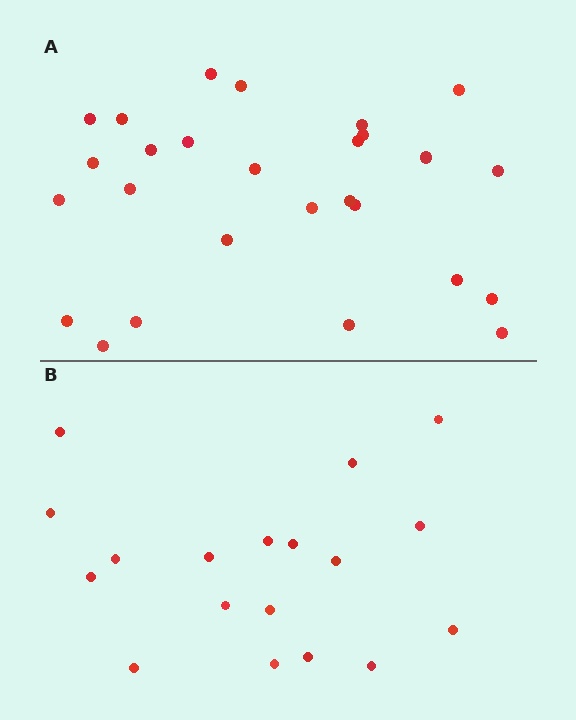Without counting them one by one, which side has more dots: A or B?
Region A (the top region) has more dots.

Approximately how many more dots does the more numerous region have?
Region A has roughly 8 or so more dots than region B.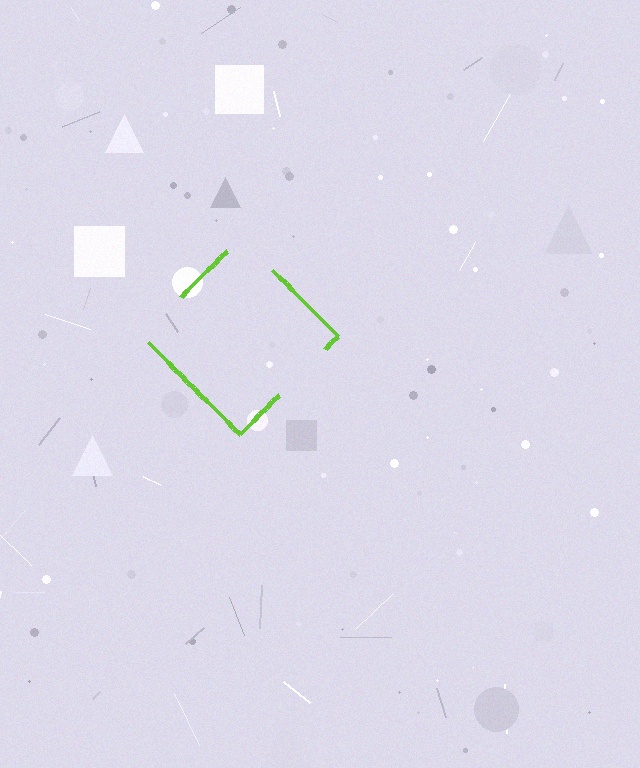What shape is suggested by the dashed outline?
The dashed outline suggests a diamond.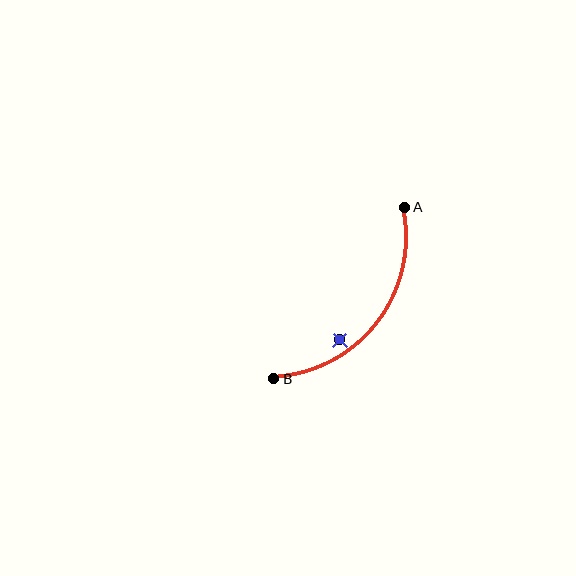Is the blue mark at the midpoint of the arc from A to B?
No — the blue mark does not lie on the arc at all. It sits slightly inside the curve.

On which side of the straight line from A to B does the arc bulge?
The arc bulges below and to the right of the straight line connecting A and B.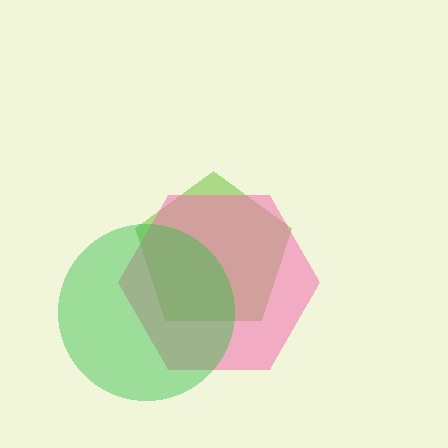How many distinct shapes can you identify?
There are 3 distinct shapes: a lime pentagon, a pink hexagon, a green circle.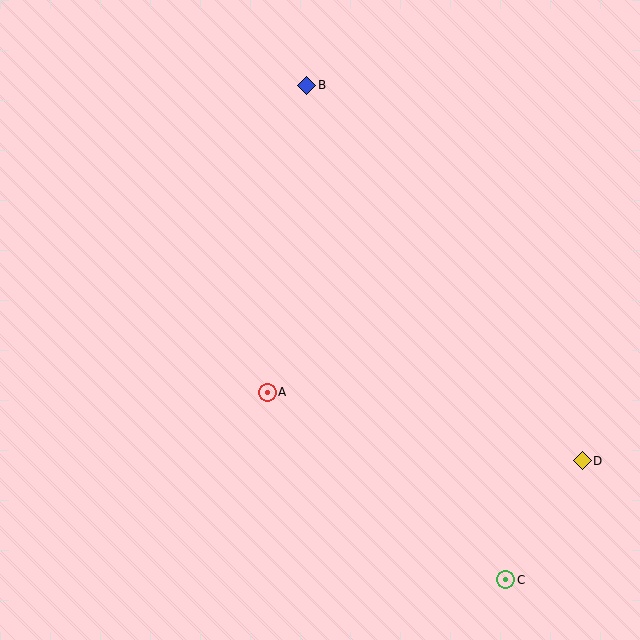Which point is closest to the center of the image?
Point A at (267, 392) is closest to the center.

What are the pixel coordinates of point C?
Point C is at (506, 580).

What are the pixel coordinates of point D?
Point D is at (582, 461).